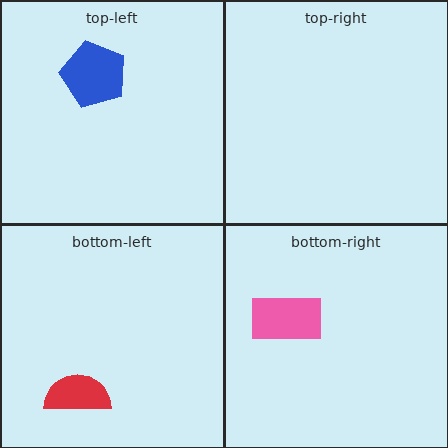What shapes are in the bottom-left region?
The red semicircle.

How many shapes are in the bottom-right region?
1.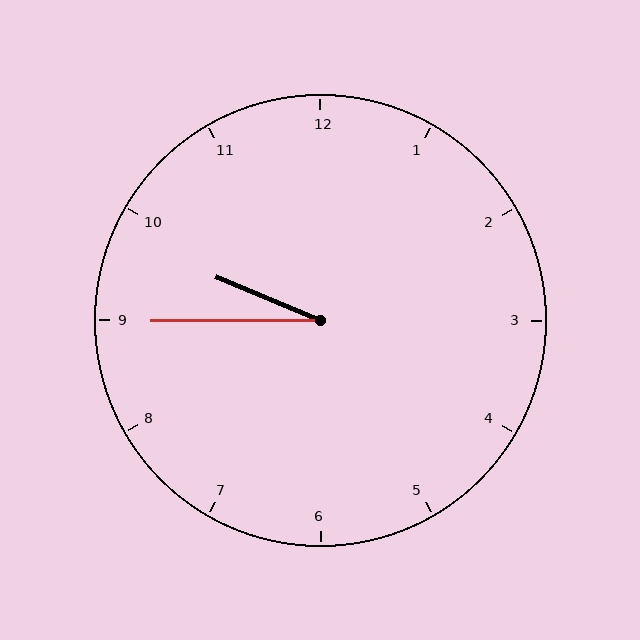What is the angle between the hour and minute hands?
Approximately 22 degrees.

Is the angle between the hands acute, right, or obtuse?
It is acute.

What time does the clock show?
9:45.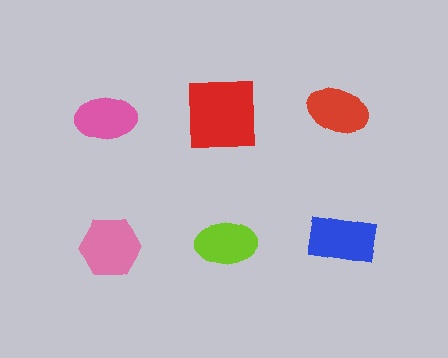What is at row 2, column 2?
A lime ellipse.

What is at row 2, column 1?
A pink hexagon.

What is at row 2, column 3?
A blue rectangle.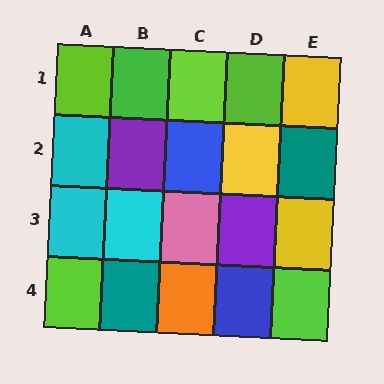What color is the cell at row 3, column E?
Yellow.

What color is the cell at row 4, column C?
Orange.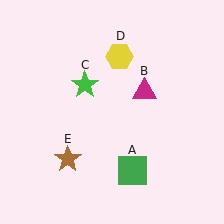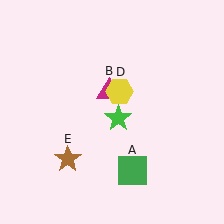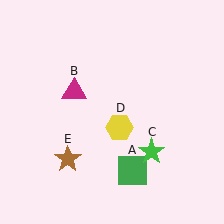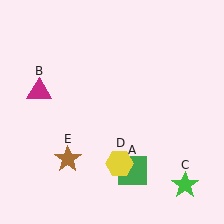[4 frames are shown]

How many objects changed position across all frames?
3 objects changed position: magenta triangle (object B), green star (object C), yellow hexagon (object D).